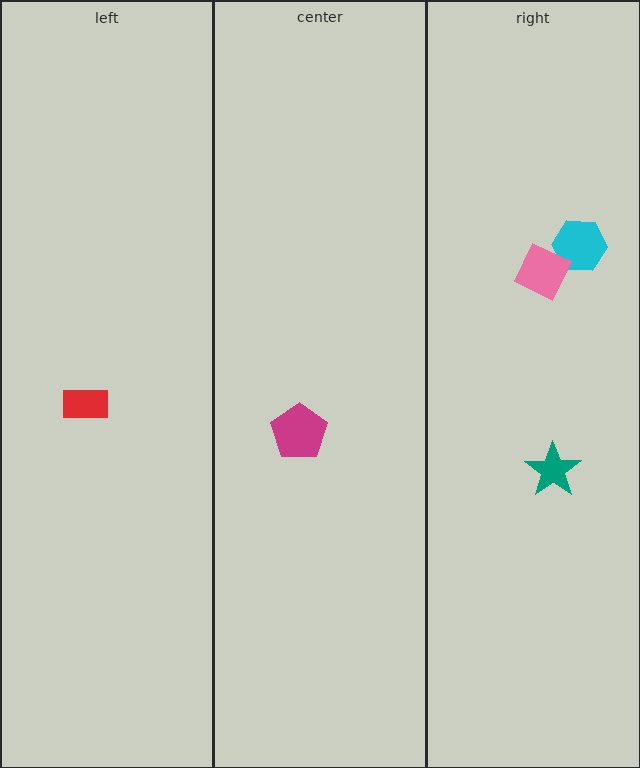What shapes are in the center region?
The magenta pentagon.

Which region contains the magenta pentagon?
The center region.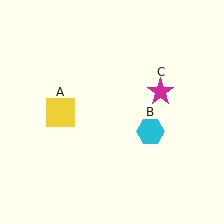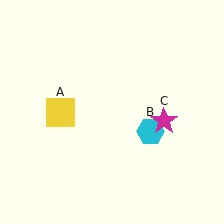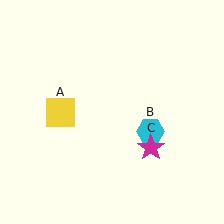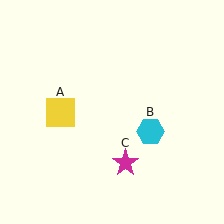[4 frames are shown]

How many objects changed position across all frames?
1 object changed position: magenta star (object C).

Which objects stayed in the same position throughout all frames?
Yellow square (object A) and cyan hexagon (object B) remained stationary.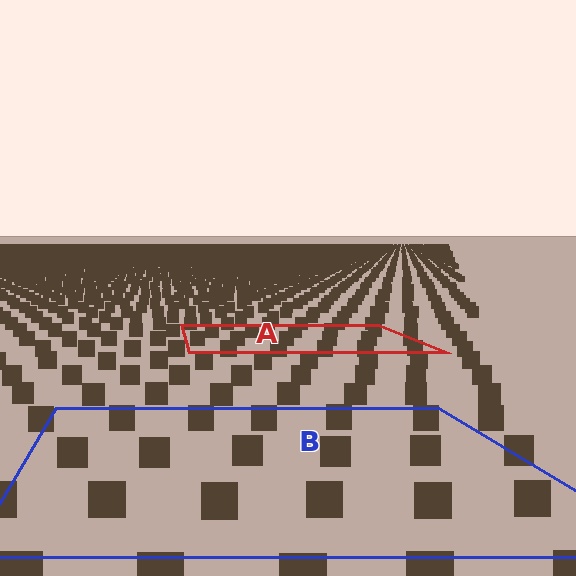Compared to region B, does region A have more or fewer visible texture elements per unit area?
Region A has more texture elements per unit area — they are packed more densely because it is farther away.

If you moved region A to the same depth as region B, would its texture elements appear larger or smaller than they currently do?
They would appear larger. At a closer depth, the same texture elements are projected at a bigger on-screen size.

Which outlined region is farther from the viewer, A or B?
Region A is farther from the viewer — the texture elements inside it appear smaller and more densely packed.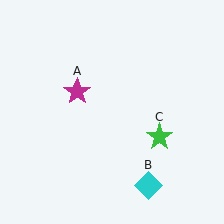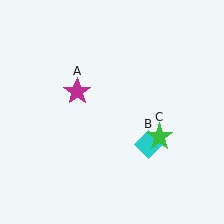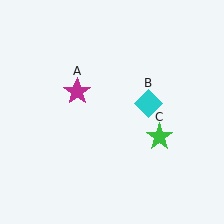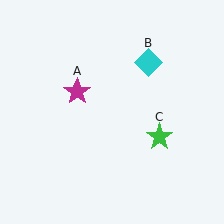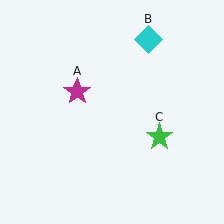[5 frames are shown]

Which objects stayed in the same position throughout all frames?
Magenta star (object A) and green star (object C) remained stationary.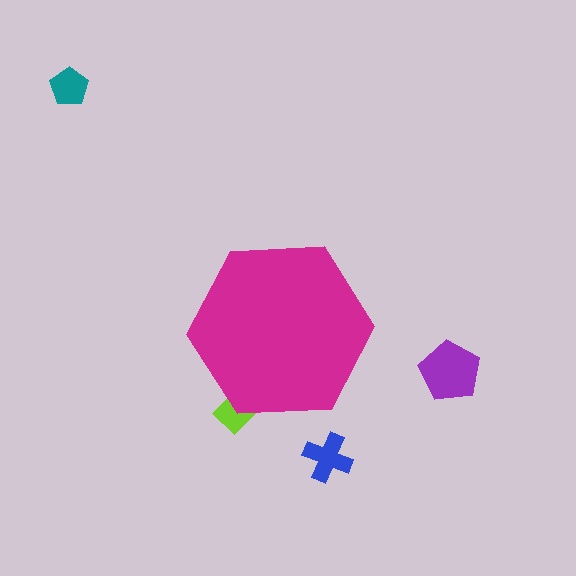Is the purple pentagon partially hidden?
No, the purple pentagon is fully visible.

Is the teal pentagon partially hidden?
No, the teal pentagon is fully visible.